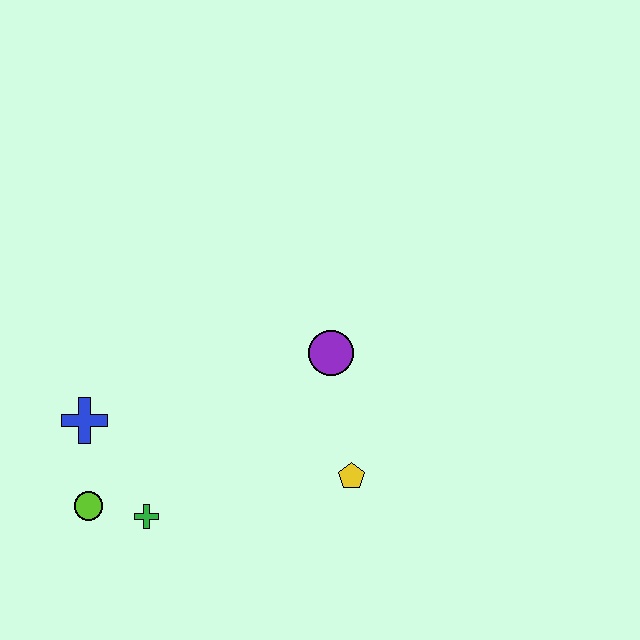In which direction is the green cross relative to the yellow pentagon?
The green cross is to the left of the yellow pentagon.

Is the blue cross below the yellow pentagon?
No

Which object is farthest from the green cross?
The purple circle is farthest from the green cross.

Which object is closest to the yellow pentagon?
The purple circle is closest to the yellow pentagon.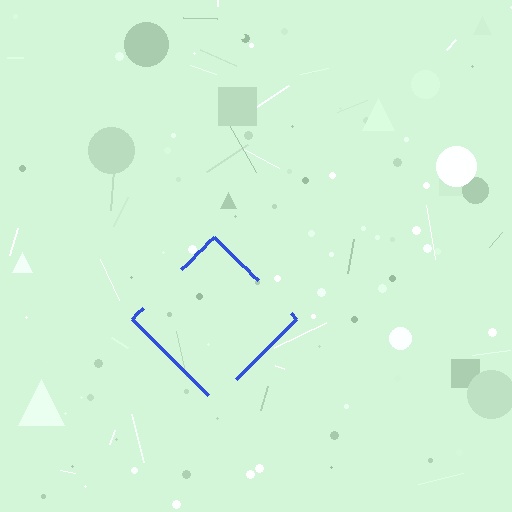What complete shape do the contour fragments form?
The contour fragments form a diamond.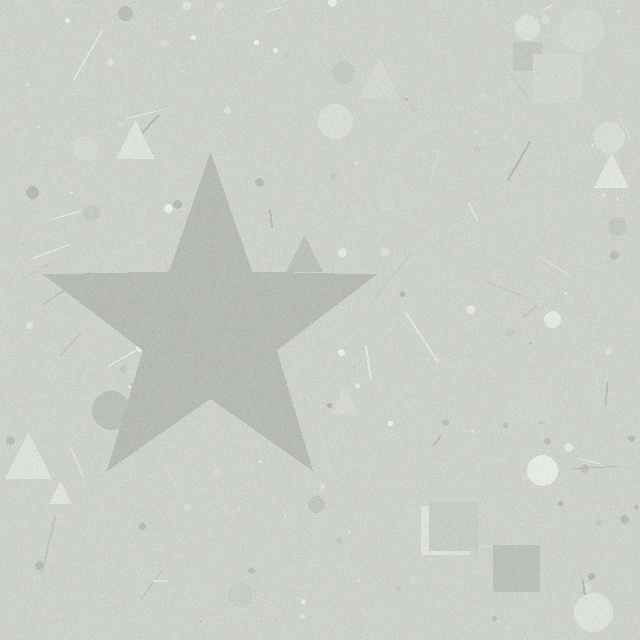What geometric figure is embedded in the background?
A star is embedded in the background.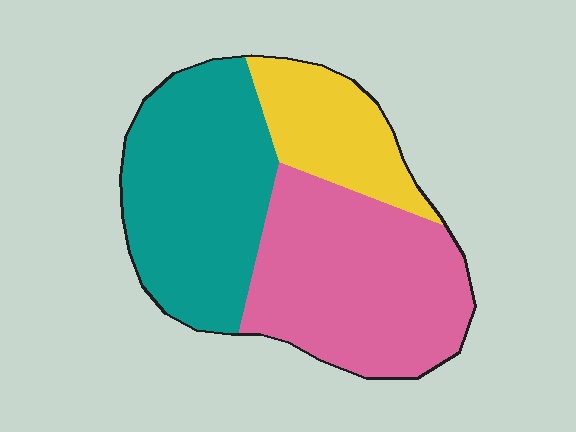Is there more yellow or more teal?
Teal.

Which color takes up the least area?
Yellow, at roughly 20%.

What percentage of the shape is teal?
Teal covers 39% of the shape.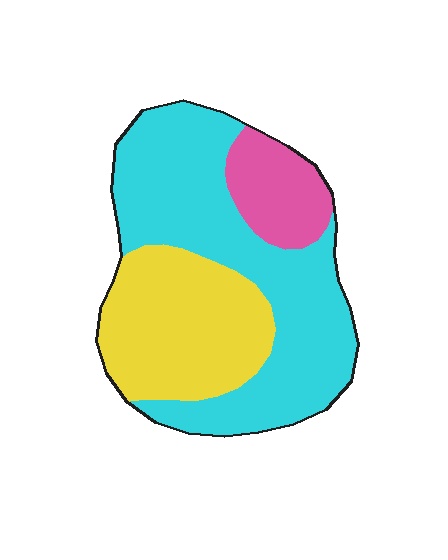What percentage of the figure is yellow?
Yellow covers around 30% of the figure.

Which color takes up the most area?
Cyan, at roughly 55%.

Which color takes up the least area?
Pink, at roughly 15%.